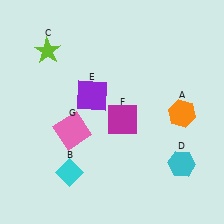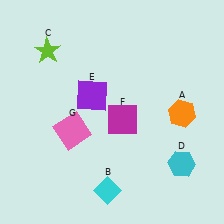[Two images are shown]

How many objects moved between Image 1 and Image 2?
1 object moved between the two images.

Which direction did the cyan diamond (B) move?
The cyan diamond (B) moved right.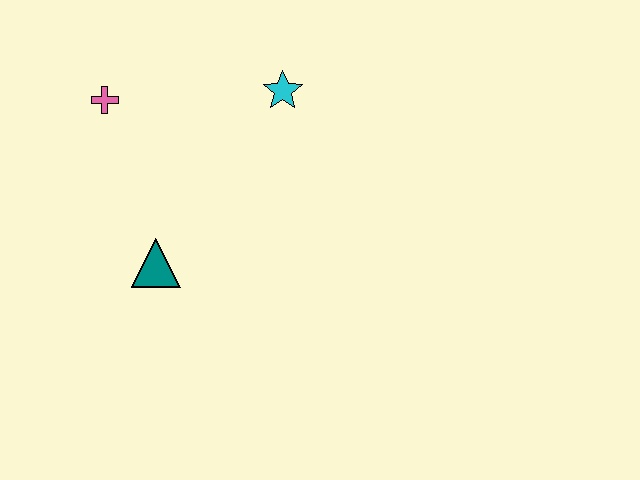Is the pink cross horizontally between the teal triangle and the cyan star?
No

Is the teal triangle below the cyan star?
Yes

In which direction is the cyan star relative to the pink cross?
The cyan star is to the right of the pink cross.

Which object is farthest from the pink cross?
The cyan star is farthest from the pink cross.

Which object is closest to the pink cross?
The teal triangle is closest to the pink cross.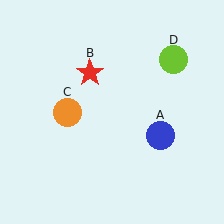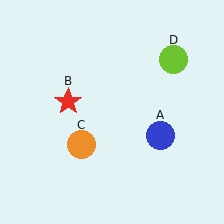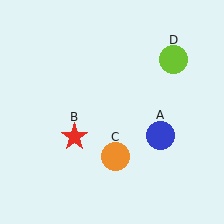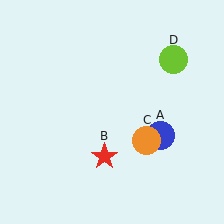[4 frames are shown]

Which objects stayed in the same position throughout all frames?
Blue circle (object A) and lime circle (object D) remained stationary.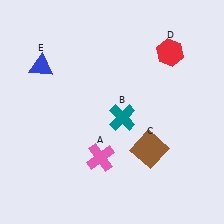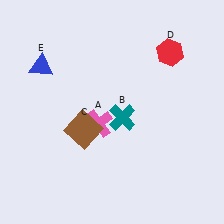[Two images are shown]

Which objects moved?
The objects that moved are: the pink cross (A), the brown square (C).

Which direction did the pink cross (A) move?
The pink cross (A) moved up.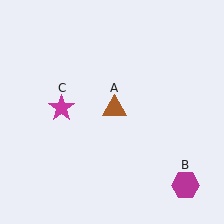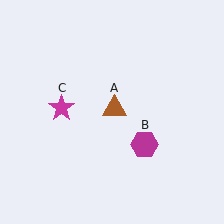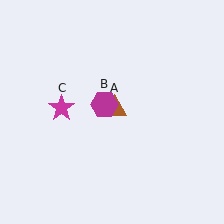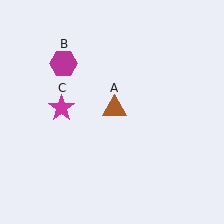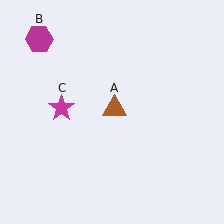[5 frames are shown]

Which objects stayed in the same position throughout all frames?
Brown triangle (object A) and magenta star (object C) remained stationary.